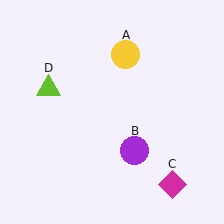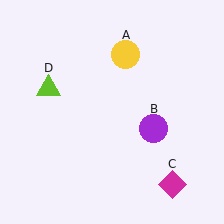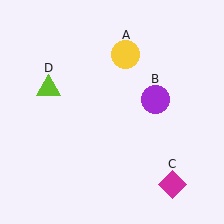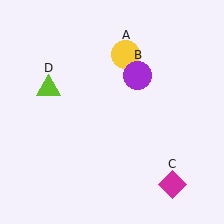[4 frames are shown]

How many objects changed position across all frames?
1 object changed position: purple circle (object B).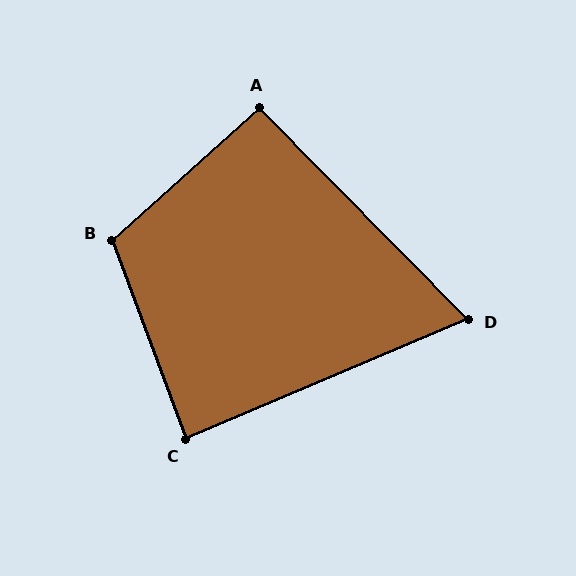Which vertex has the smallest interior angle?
D, at approximately 68 degrees.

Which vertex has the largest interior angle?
B, at approximately 112 degrees.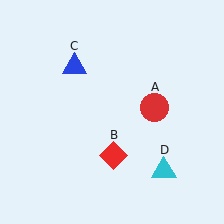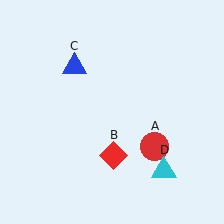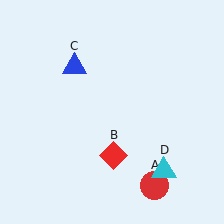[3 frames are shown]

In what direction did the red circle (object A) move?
The red circle (object A) moved down.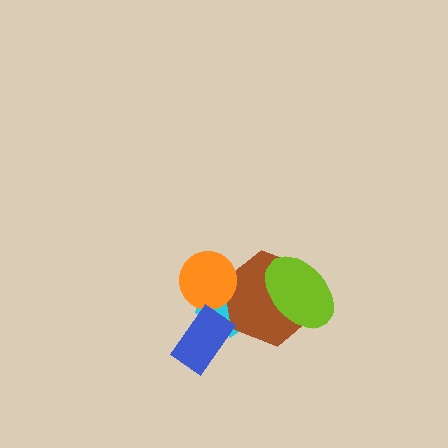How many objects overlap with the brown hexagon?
3 objects overlap with the brown hexagon.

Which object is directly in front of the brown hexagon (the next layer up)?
The orange circle is directly in front of the brown hexagon.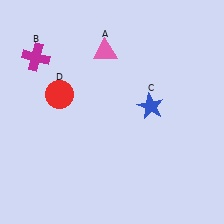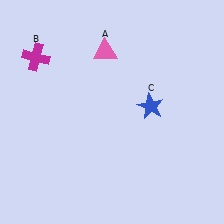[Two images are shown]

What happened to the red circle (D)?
The red circle (D) was removed in Image 2. It was in the top-left area of Image 1.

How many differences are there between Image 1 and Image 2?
There is 1 difference between the two images.